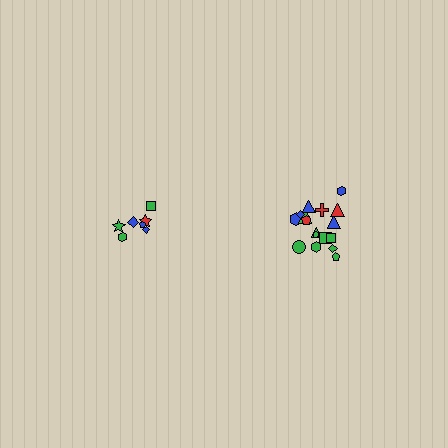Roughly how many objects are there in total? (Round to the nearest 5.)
Roughly 25 objects in total.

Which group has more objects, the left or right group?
The right group.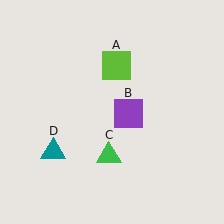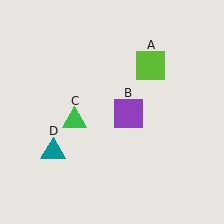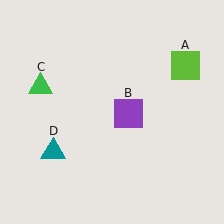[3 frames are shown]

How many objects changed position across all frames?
2 objects changed position: lime square (object A), green triangle (object C).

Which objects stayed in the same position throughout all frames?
Purple square (object B) and teal triangle (object D) remained stationary.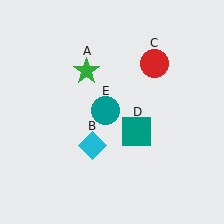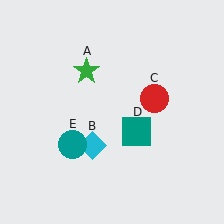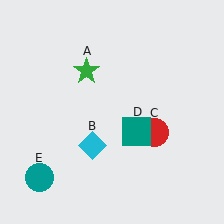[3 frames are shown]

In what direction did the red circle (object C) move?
The red circle (object C) moved down.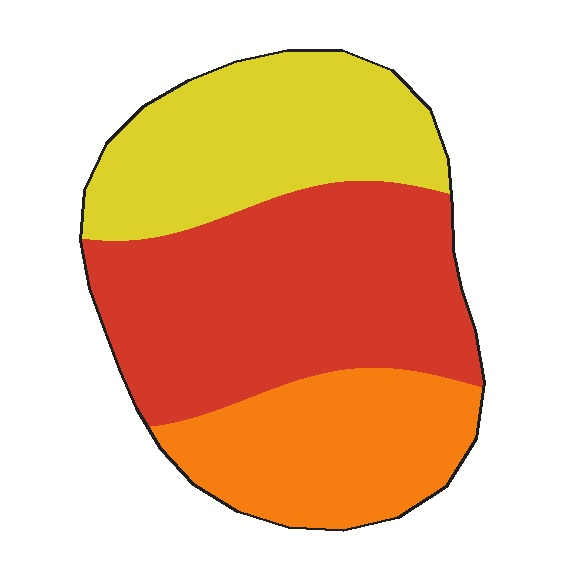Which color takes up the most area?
Red, at roughly 45%.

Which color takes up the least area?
Orange, at roughly 25%.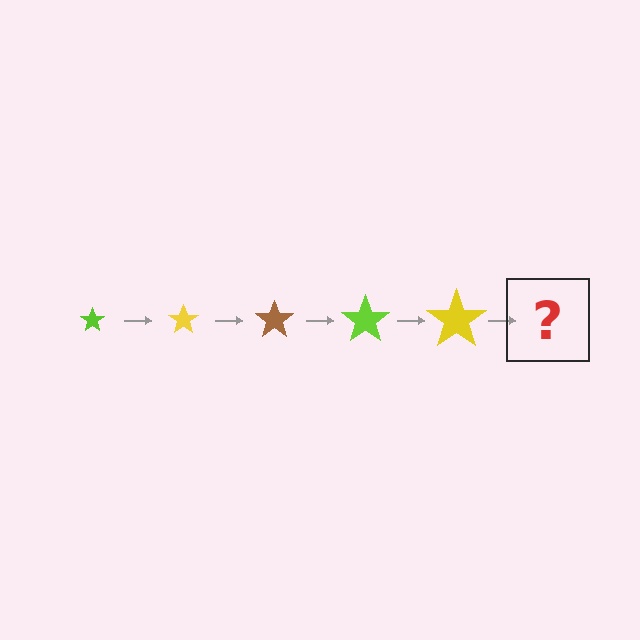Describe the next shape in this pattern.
It should be a brown star, larger than the previous one.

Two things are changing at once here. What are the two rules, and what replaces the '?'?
The two rules are that the star grows larger each step and the color cycles through lime, yellow, and brown. The '?' should be a brown star, larger than the previous one.